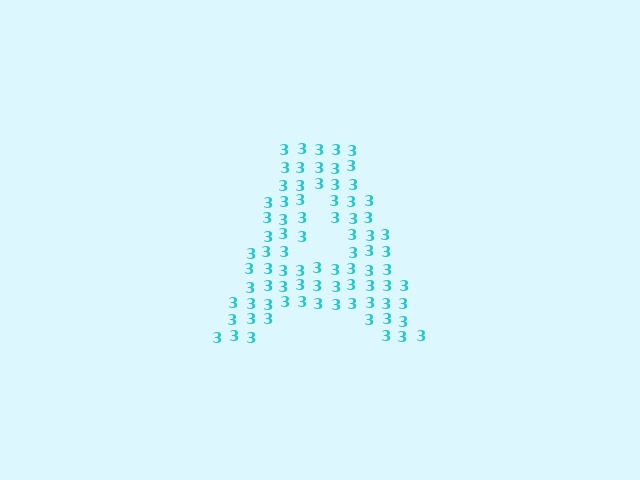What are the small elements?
The small elements are digit 3's.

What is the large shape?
The large shape is the letter A.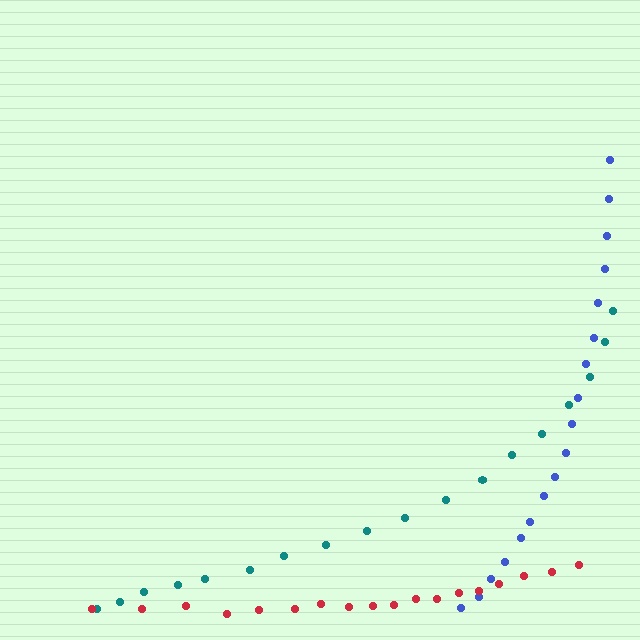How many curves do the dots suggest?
There are 3 distinct paths.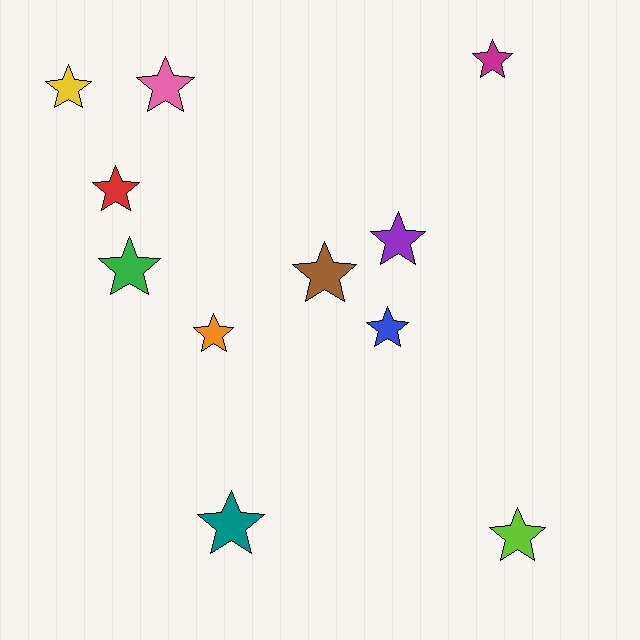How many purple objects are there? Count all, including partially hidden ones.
There is 1 purple object.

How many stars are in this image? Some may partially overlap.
There are 11 stars.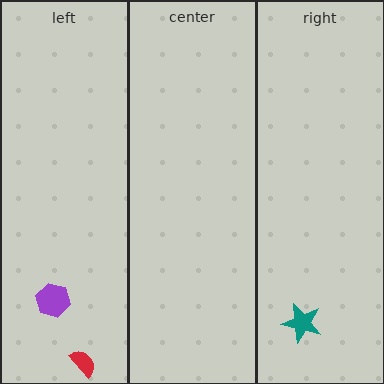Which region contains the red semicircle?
The left region.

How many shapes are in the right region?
1.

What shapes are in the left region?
The purple hexagon, the red semicircle.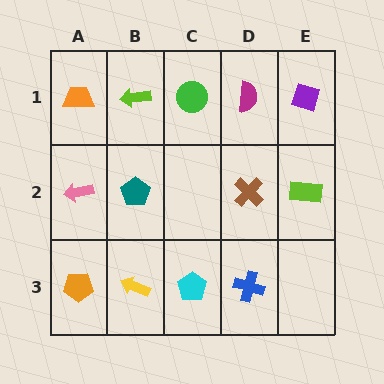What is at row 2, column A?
A pink arrow.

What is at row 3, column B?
A yellow arrow.